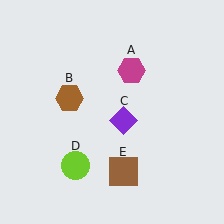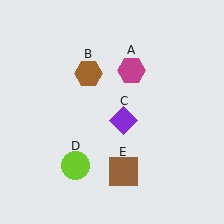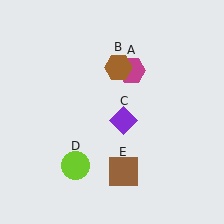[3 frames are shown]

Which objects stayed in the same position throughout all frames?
Magenta hexagon (object A) and purple diamond (object C) and lime circle (object D) and brown square (object E) remained stationary.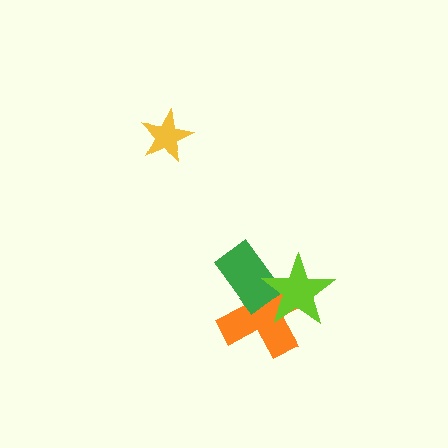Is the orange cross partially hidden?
Yes, it is partially covered by another shape.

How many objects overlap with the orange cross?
2 objects overlap with the orange cross.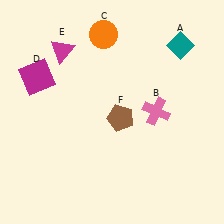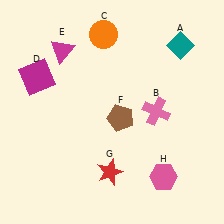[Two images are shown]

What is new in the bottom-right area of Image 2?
A pink hexagon (H) was added in the bottom-right area of Image 2.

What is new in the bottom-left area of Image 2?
A red star (G) was added in the bottom-left area of Image 2.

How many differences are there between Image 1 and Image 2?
There are 2 differences between the two images.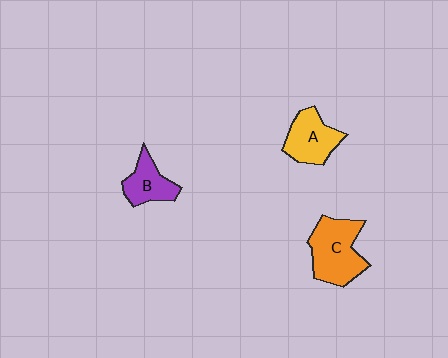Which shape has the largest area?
Shape C (orange).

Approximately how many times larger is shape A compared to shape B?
Approximately 1.2 times.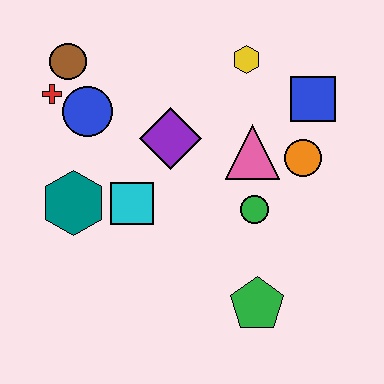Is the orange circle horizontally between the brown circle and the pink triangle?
No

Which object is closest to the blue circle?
The red cross is closest to the blue circle.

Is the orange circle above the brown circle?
No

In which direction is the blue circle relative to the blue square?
The blue circle is to the left of the blue square.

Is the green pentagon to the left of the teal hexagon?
No